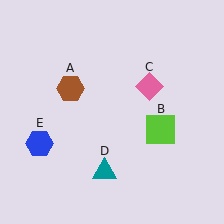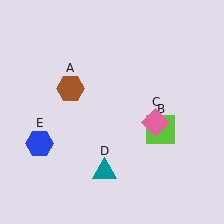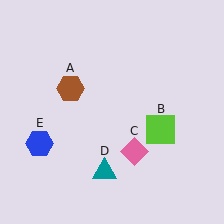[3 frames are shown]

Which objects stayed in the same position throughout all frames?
Brown hexagon (object A) and lime square (object B) and teal triangle (object D) and blue hexagon (object E) remained stationary.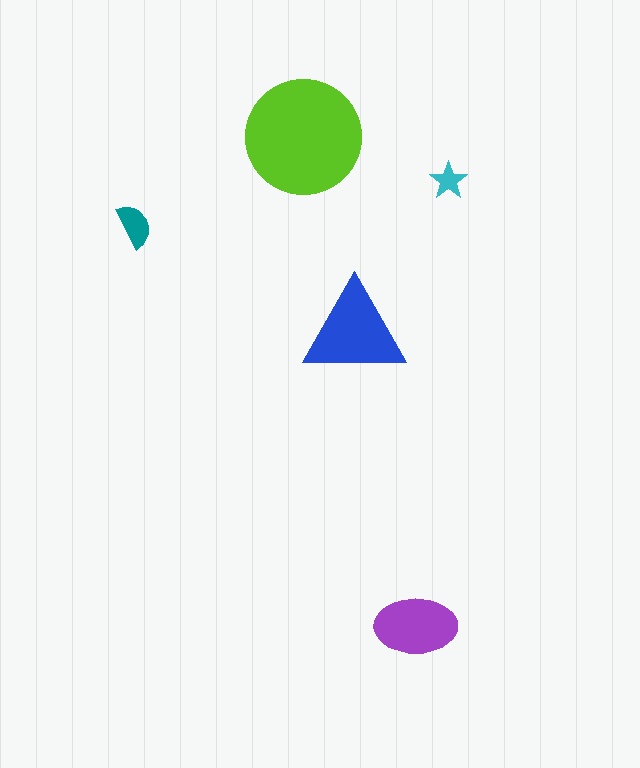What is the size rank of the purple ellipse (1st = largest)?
3rd.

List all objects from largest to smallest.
The lime circle, the blue triangle, the purple ellipse, the teal semicircle, the cyan star.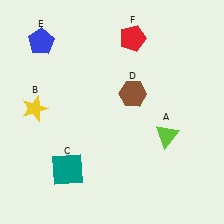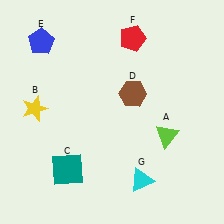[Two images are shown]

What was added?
A cyan triangle (G) was added in Image 2.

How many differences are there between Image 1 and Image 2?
There is 1 difference between the two images.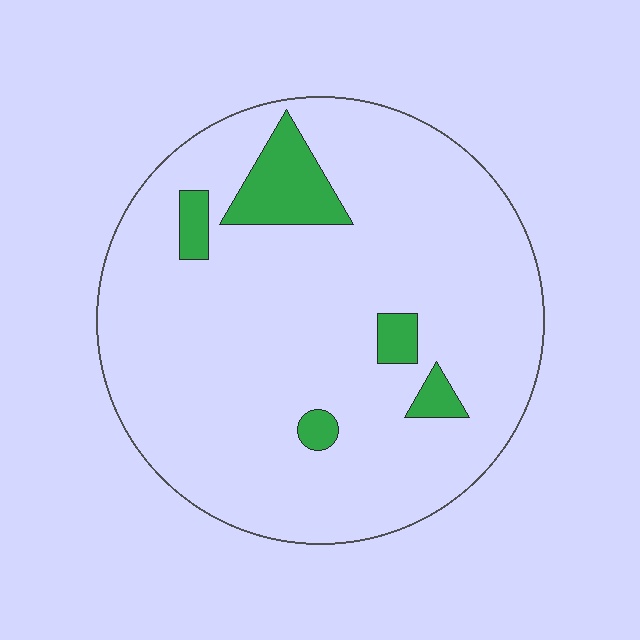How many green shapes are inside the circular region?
5.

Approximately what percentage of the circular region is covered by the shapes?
Approximately 10%.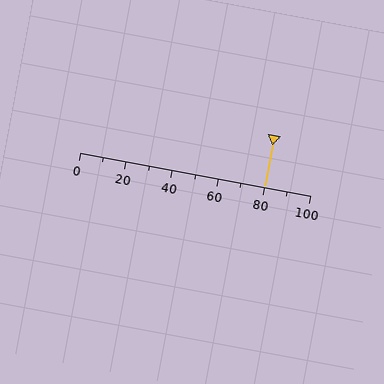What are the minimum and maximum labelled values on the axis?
The axis runs from 0 to 100.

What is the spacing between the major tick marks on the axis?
The major ticks are spaced 20 apart.